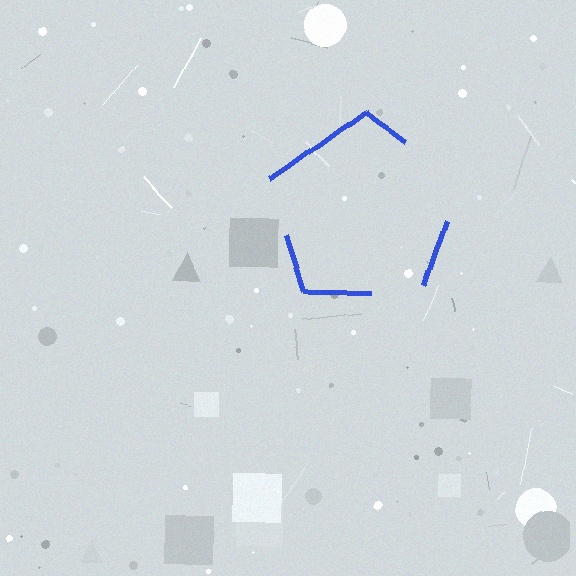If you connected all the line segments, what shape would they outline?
They would outline a pentagon.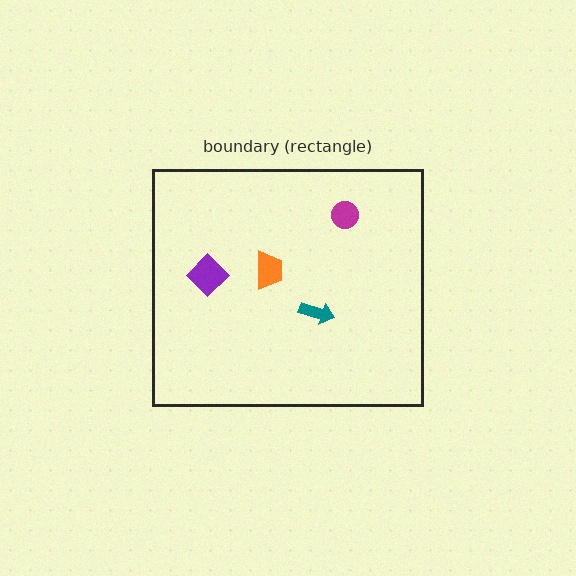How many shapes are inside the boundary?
4 inside, 0 outside.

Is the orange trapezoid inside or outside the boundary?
Inside.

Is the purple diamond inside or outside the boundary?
Inside.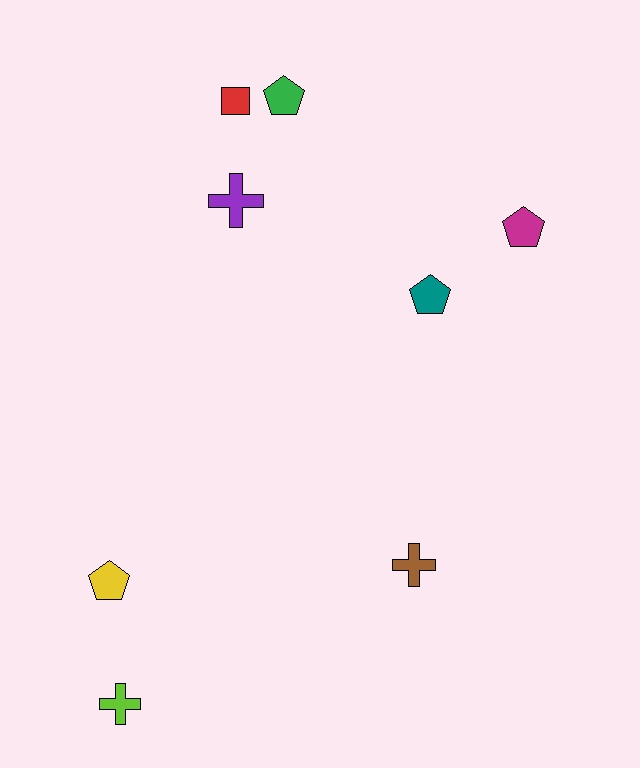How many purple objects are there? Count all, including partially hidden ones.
There is 1 purple object.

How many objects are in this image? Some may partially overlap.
There are 8 objects.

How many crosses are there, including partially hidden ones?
There are 3 crosses.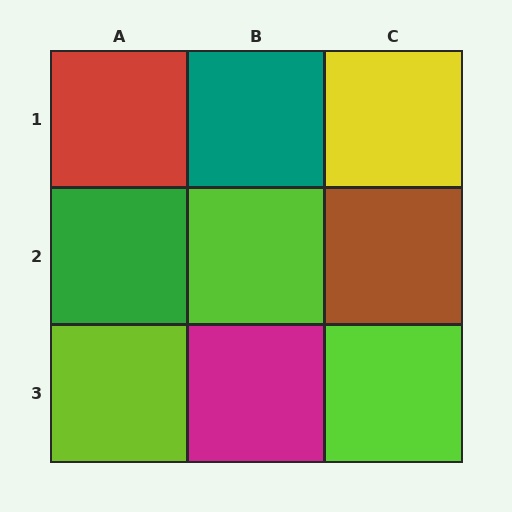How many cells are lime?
3 cells are lime.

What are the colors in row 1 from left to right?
Red, teal, yellow.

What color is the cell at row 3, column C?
Lime.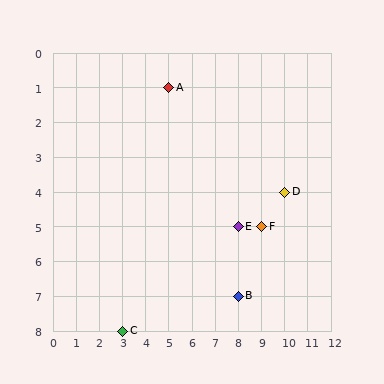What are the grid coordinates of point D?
Point D is at grid coordinates (10, 4).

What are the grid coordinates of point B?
Point B is at grid coordinates (8, 7).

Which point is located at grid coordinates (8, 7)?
Point B is at (8, 7).